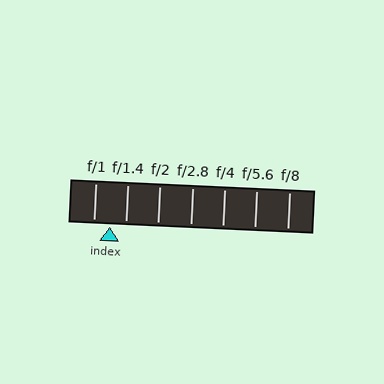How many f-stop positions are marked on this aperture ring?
There are 7 f-stop positions marked.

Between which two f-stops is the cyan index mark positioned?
The index mark is between f/1 and f/1.4.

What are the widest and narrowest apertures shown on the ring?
The widest aperture shown is f/1 and the narrowest is f/8.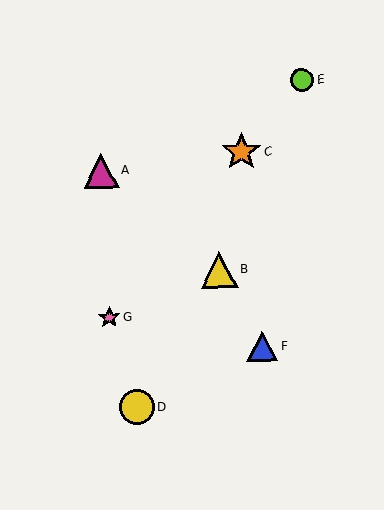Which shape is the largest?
The orange star (labeled C) is the largest.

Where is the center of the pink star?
The center of the pink star is at (109, 317).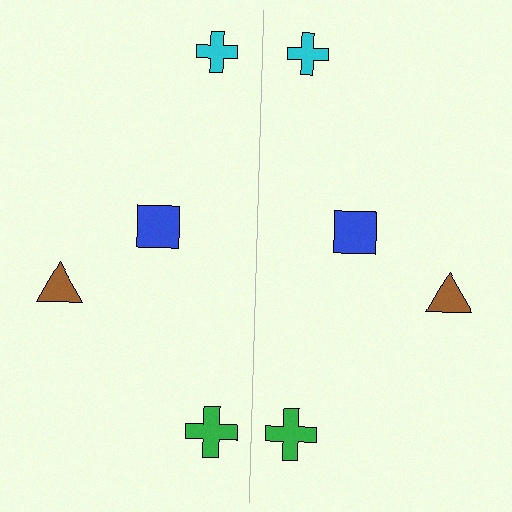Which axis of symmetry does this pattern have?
The pattern has a vertical axis of symmetry running through the center of the image.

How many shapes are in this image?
There are 8 shapes in this image.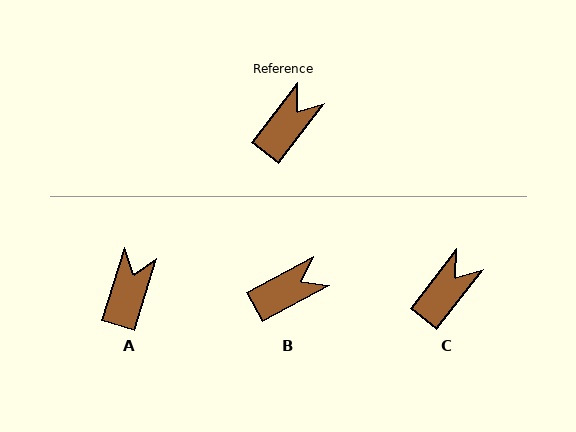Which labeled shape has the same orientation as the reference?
C.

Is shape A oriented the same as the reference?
No, it is off by about 21 degrees.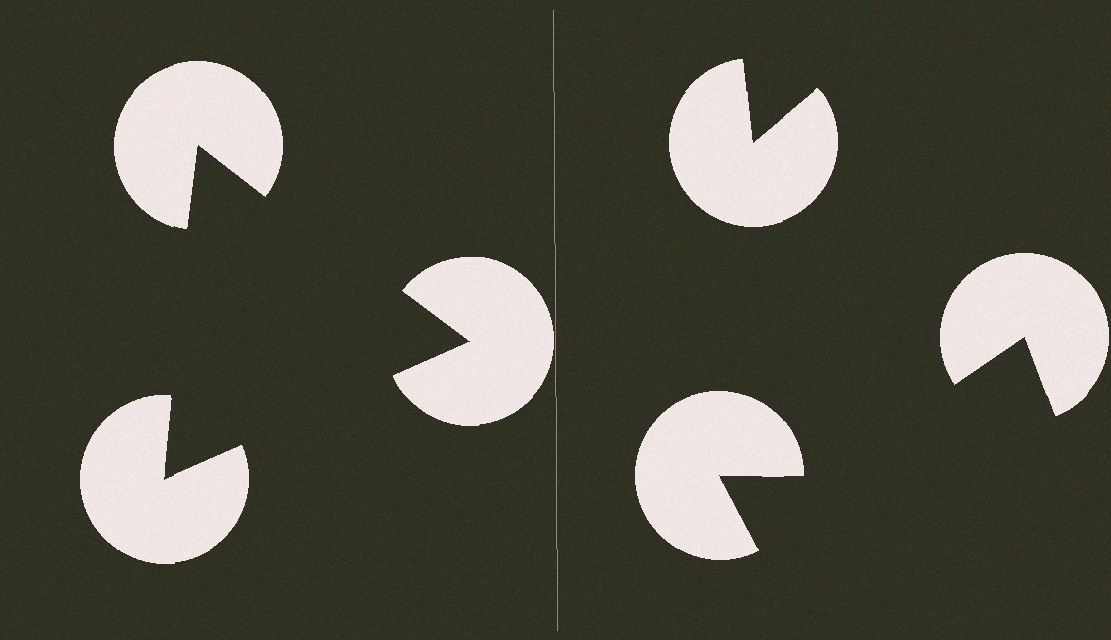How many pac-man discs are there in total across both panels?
6 — 3 on each side.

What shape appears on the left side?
An illusory triangle.